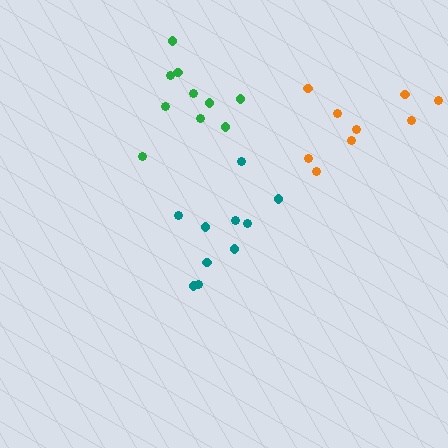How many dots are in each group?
Group 1: 10 dots, Group 2: 9 dots, Group 3: 10 dots (29 total).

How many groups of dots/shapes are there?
There are 3 groups.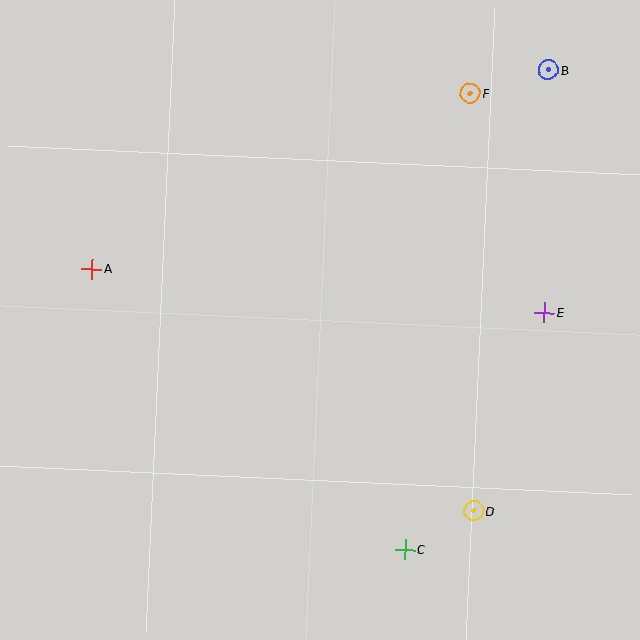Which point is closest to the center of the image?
Point E at (544, 313) is closest to the center.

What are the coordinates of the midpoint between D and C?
The midpoint between D and C is at (439, 530).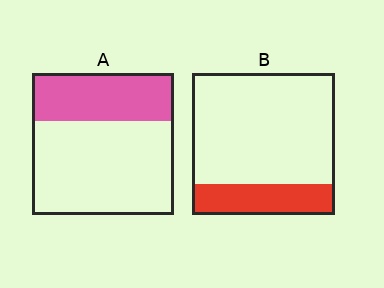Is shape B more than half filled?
No.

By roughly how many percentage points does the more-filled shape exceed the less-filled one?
By roughly 10 percentage points (A over B).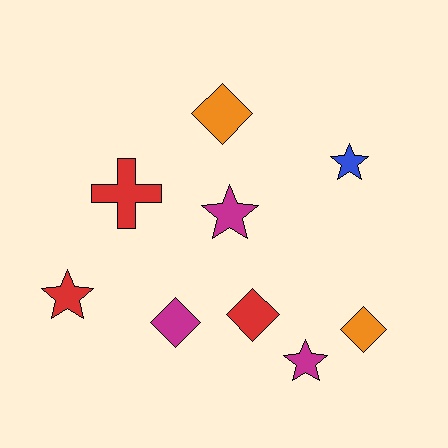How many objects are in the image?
There are 9 objects.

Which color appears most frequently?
Red, with 3 objects.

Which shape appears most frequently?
Diamond, with 4 objects.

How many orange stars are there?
There are no orange stars.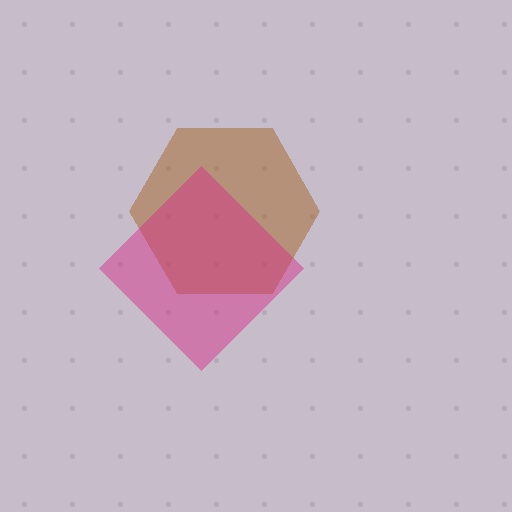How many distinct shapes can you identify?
There are 2 distinct shapes: a brown hexagon, a magenta diamond.